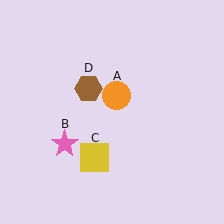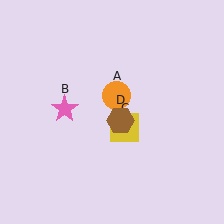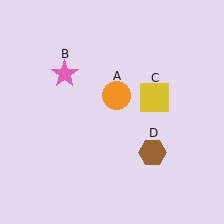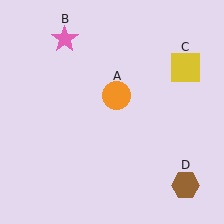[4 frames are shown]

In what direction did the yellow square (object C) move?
The yellow square (object C) moved up and to the right.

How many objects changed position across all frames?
3 objects changed position: pink star (object B), yellow square (object C), brown hexagon (object D).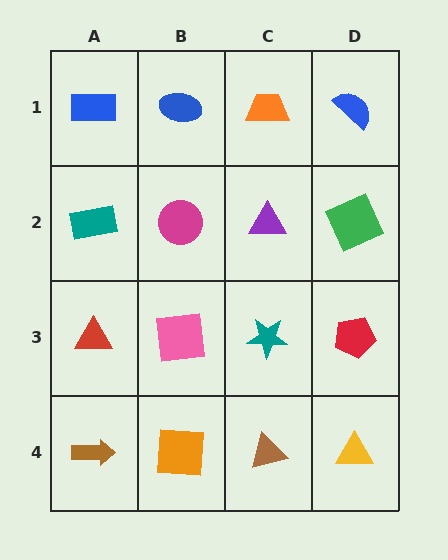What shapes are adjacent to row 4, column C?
A teal star (row 3, column C), an orange square (row 4, column B), a yellow triangle (row 4, column D).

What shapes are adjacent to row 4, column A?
A red triangle (row 3, column A), an orange square (row 4, column B).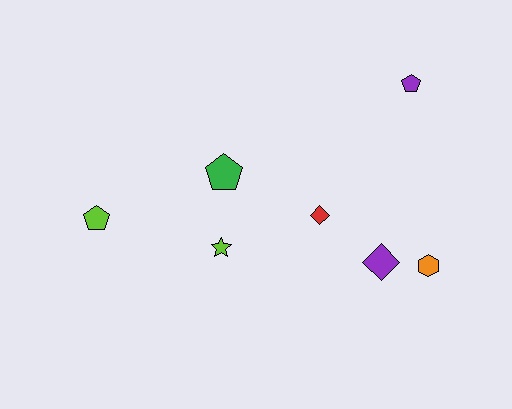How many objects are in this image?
There are 7 objects.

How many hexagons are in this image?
There is 1 hexagon.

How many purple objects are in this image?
There are 2 purple objects.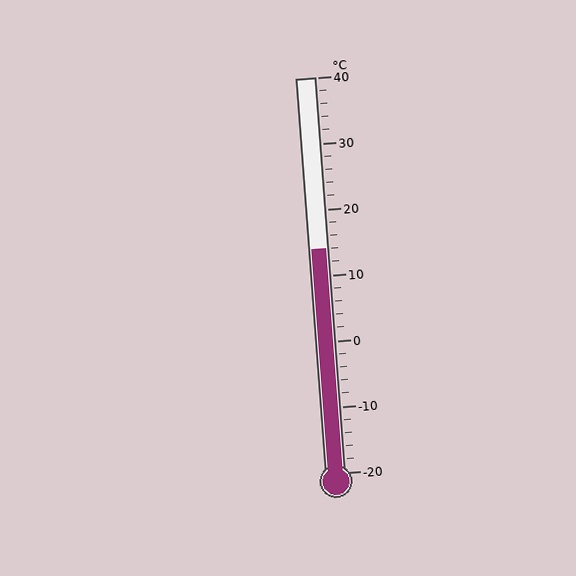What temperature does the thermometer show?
The thermometer shows approximately 14°C.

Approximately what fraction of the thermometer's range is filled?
The thermometer is filled to approximately 55% of its range.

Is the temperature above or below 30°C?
The temperature is below 30°C.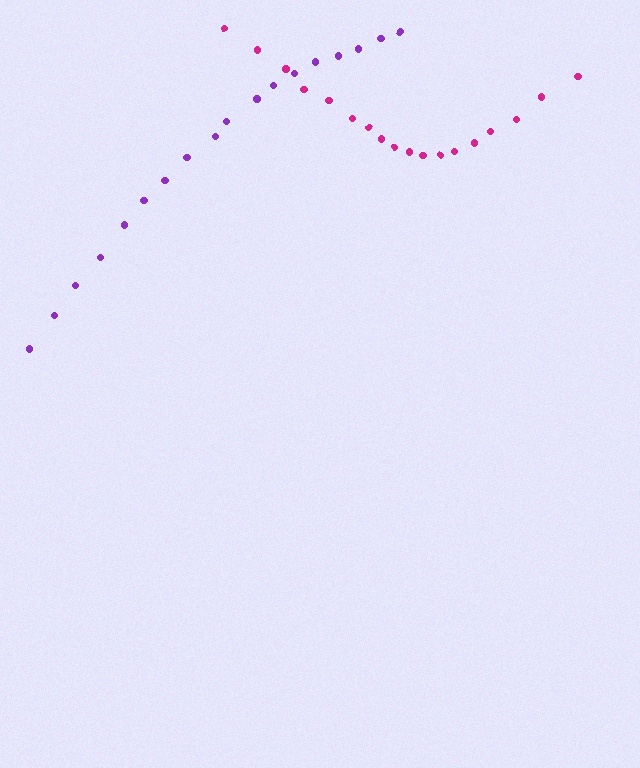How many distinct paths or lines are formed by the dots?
There are 2 distinct paths.